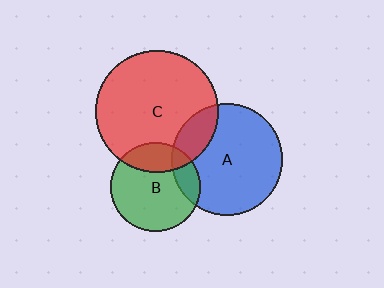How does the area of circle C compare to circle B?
Approximately 1.9 times.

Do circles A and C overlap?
Yes.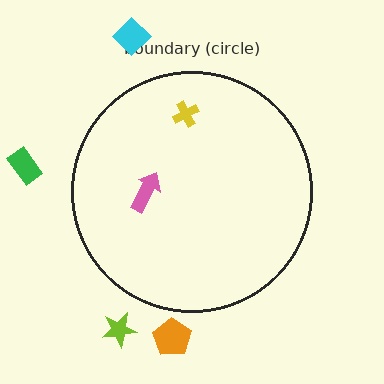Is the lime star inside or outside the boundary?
Outside.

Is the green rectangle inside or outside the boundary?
Outside.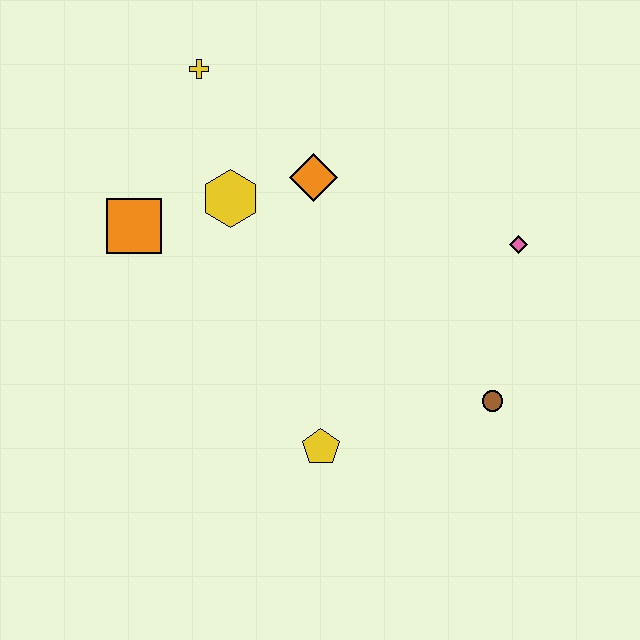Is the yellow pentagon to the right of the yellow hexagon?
Yes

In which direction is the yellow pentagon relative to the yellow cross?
The yellow pentagon is below the yellow cross.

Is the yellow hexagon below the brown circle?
No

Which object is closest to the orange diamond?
The yellow hexagon is closest to the orange diamond.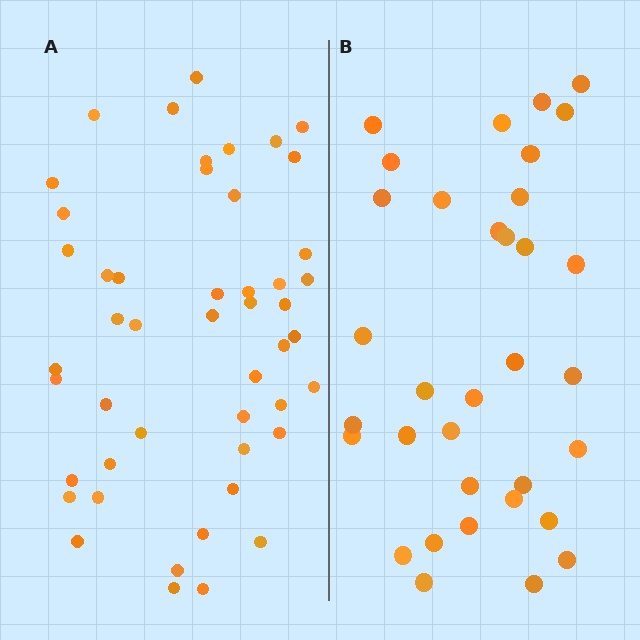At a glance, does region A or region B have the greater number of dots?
Region A (the left region) has more dots.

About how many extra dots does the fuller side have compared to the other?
Region A has approximately 15 more dots than region B.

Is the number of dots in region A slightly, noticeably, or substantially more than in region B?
Region A has noticeably more, but not dramatically so. The ratio is roughly 1.4 to 1.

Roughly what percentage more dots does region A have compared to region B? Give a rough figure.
About 40% more.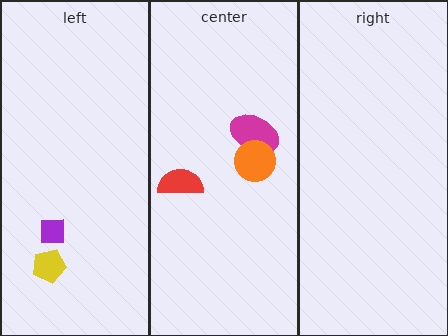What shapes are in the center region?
The magenta ellipse, the orange circle, the red semicircle.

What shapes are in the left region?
The purple square, the yellow pentagon.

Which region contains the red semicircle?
The center region.